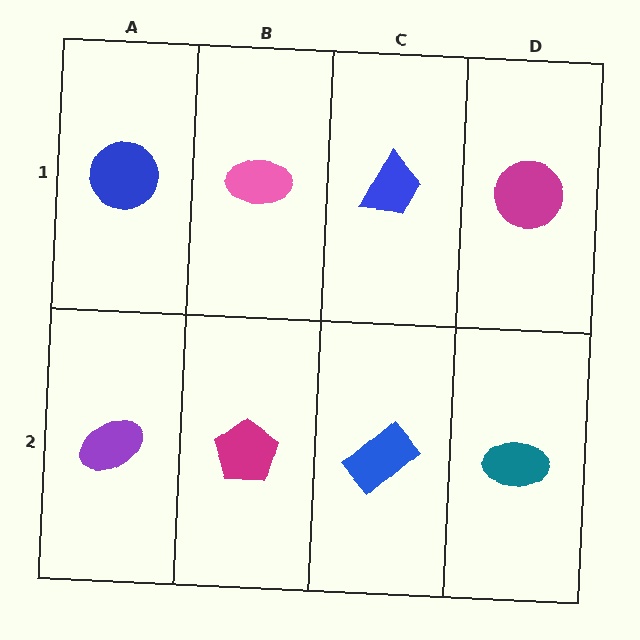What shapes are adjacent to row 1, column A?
A purple ellipse (row 2, column A), a pink ellipse (row 1, column B).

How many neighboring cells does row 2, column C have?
3.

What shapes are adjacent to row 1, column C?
A blue rectangle (row 2, column C), a pink ellipse (row 1, column B), a magenta circle (row 1, column D).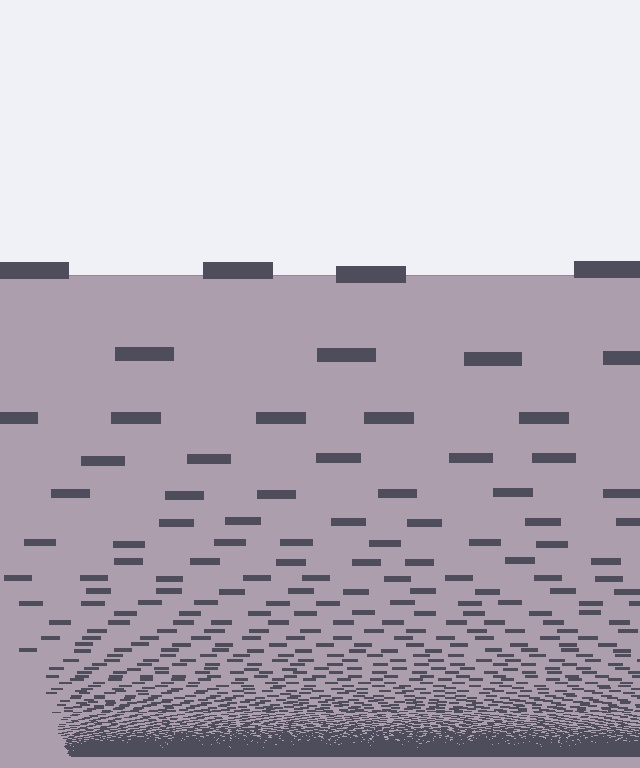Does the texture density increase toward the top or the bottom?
Density increases toward the bottom.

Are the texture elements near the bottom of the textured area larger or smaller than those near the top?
Smaller. The gradient is inverted — elements near the bottom are smaller and denser.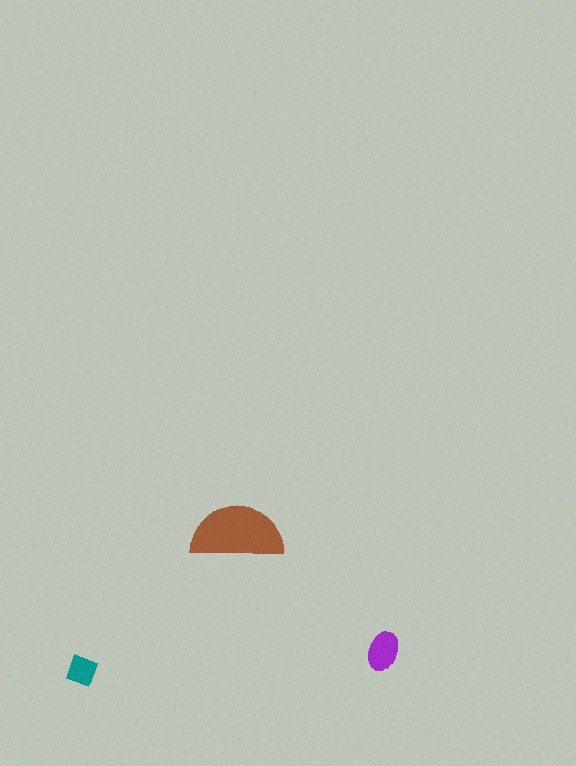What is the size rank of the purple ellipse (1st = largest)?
2nd.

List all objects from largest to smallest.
The brown semicircle, the purple ellipse, the teal square.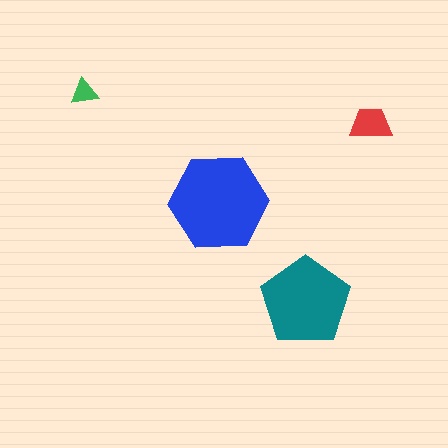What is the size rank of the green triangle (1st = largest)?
4th.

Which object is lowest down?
The teal pentagon is bottommost.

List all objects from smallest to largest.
The green triangle, the red trapezoid, the teal pentagon, the blue hexagon.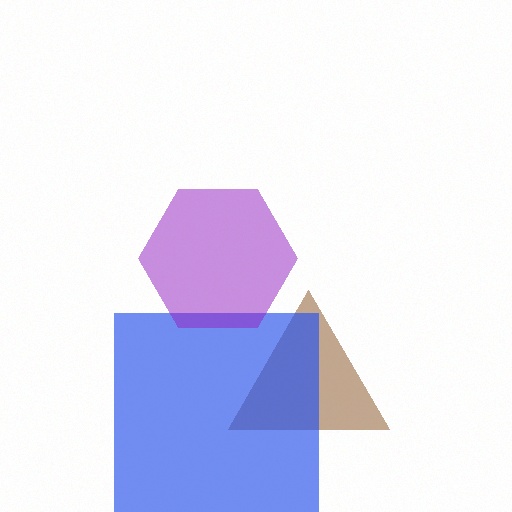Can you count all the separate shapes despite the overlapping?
Yes, there are 3 separate shapes.